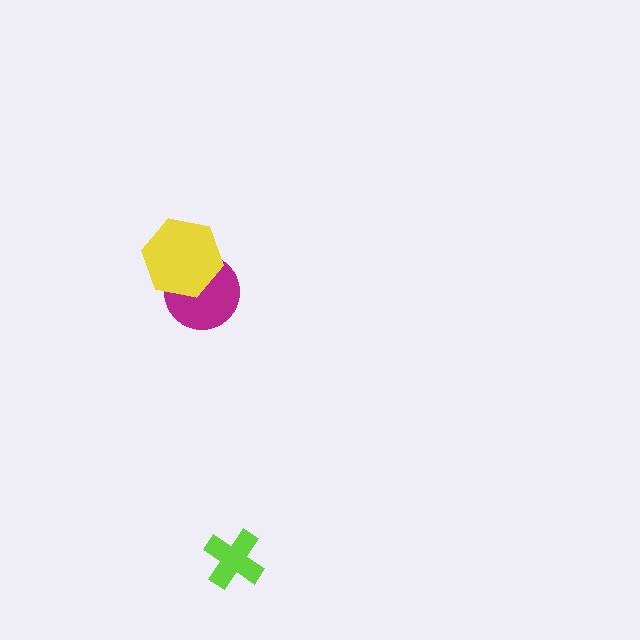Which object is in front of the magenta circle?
The yellow hexagon is in front of the magenta circle.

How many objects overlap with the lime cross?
0 objects overlap with the lime cross.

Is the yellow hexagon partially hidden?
No, no other shape covers it.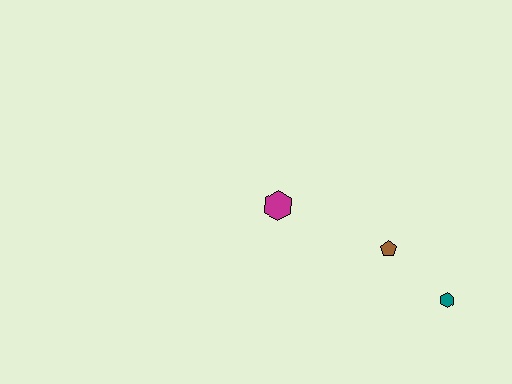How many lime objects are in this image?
There are no lime objects.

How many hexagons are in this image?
There are 2 hexagons.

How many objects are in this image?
There are 3 objects.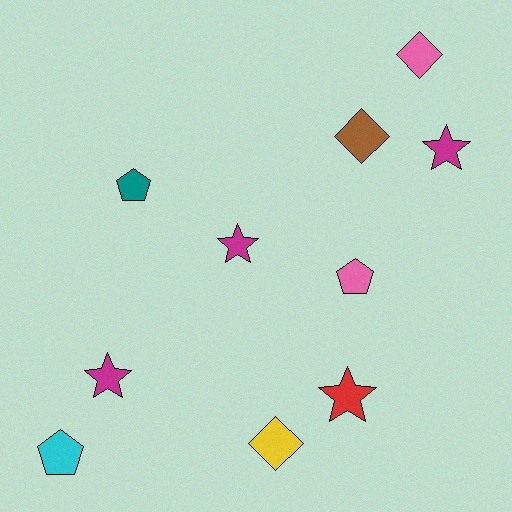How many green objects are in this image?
There are no green objects.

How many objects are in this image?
There are 10 objects.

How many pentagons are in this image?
There are 3 pentagons.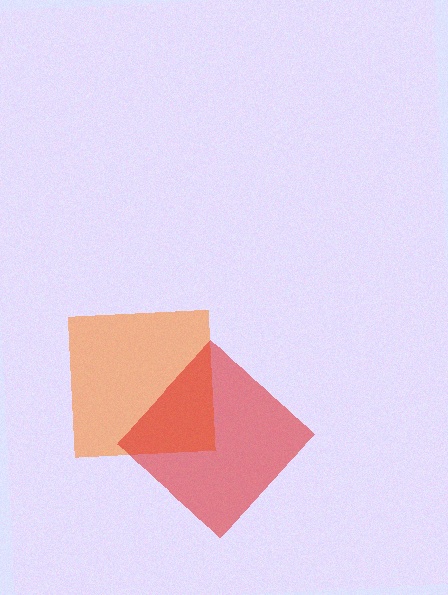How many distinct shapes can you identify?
There are 2 distinct shapes: an orange square, a red diamond.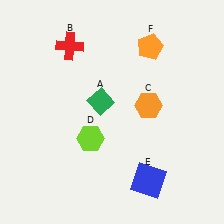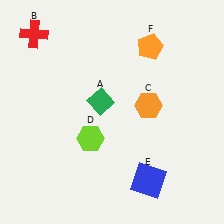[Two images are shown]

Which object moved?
The red cross (B) moved left.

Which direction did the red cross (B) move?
The red cross (B) moved left.